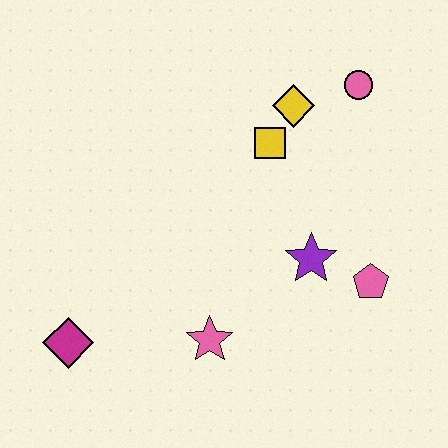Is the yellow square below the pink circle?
Yes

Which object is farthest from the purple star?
The magenta diamond is farthest from the purple star.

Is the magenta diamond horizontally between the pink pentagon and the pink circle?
No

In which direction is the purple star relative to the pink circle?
The purple star is below the pink circle.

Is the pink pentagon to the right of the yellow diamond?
Yes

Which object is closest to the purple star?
The pink pentagon is closest to the purple star.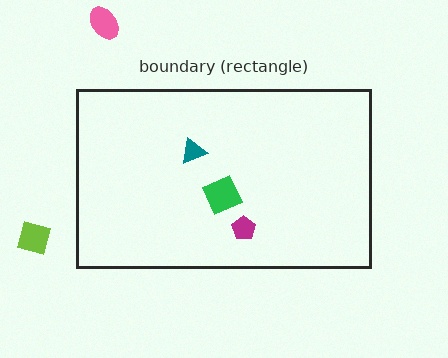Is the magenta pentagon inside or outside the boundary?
Inside.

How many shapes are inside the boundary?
3 inside, 2 outside.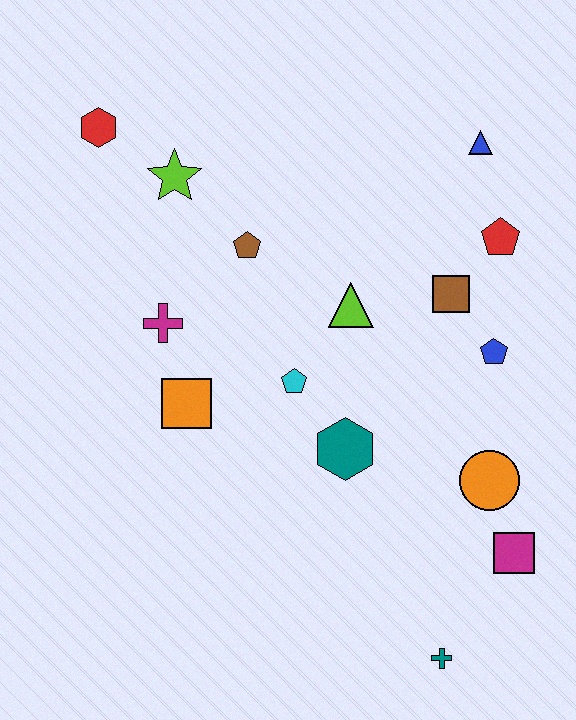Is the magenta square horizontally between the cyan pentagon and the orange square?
No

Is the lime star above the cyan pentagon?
Yes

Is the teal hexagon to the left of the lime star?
No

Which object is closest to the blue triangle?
The red pentagon is closest to the blue triangle.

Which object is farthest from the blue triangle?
The teal cross is farthest from the blue triangle.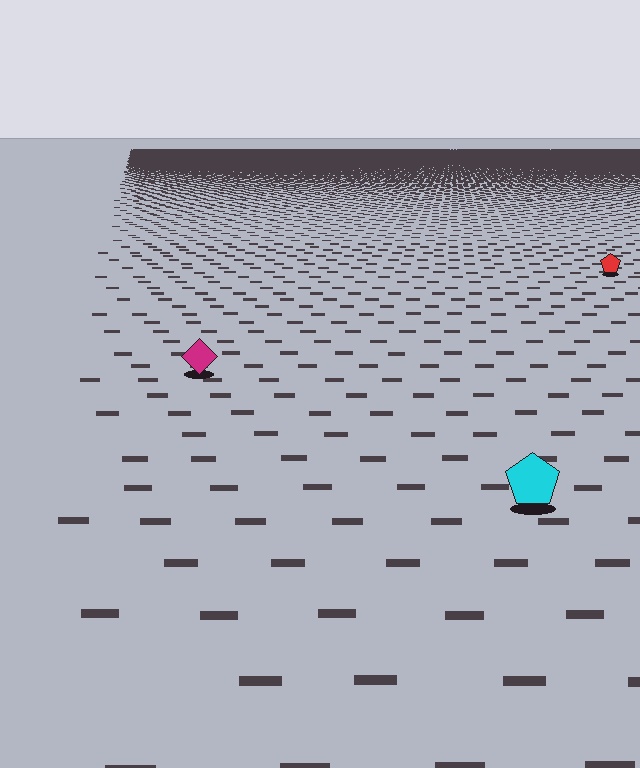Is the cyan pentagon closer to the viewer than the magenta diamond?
Yes. The cyan pentagon is closer — you can tell from the texture gradient: the ground texture is coarser near it.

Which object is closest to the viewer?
The cyan pentagon is closest. The texture marks near it are larger and more spread out.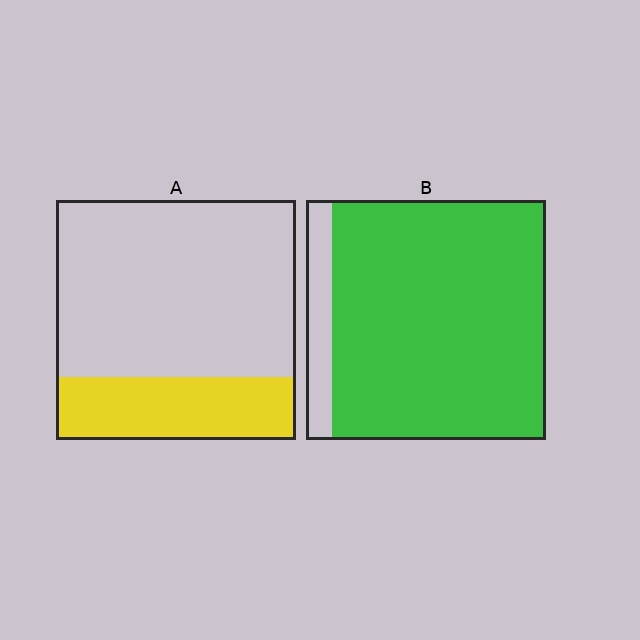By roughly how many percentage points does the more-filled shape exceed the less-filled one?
By roughly 65 percentage points (B over A).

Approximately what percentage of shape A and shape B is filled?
A is approximately 25% and B is approximately 90%.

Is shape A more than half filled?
No.